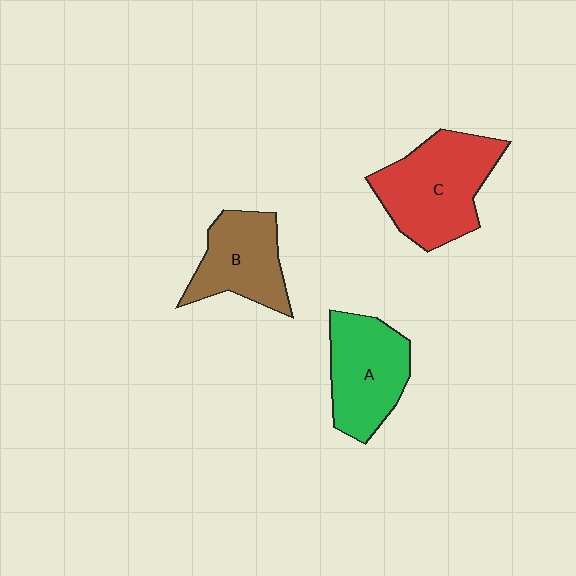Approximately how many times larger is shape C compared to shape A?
Approximately 1.2 times.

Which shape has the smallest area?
Shape B (brown).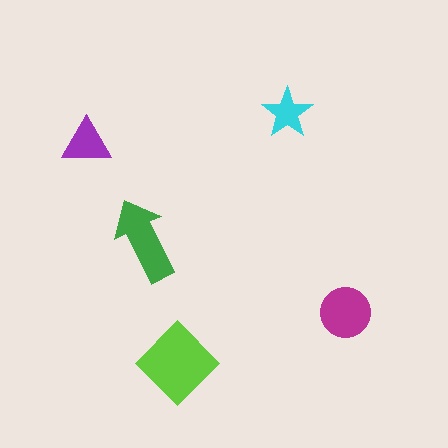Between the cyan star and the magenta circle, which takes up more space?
The magenta circle.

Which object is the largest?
The lime diamond.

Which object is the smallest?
The cyan star.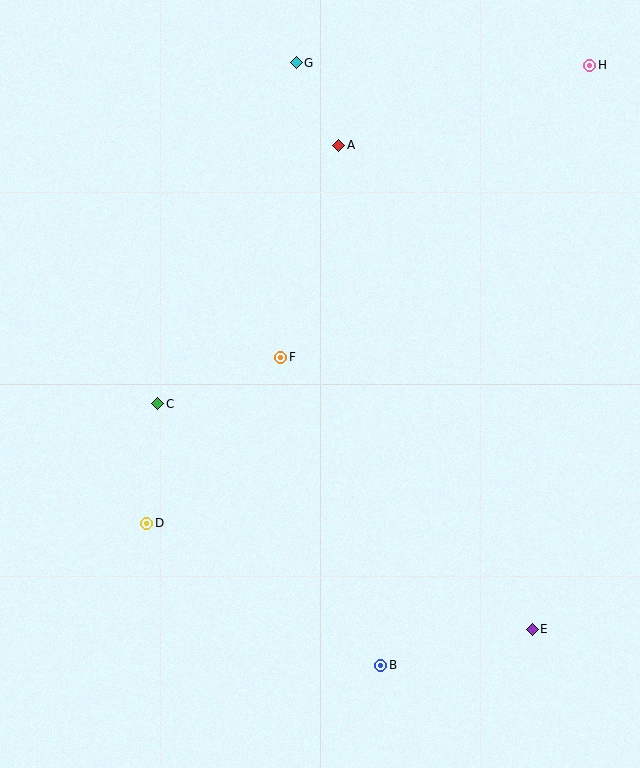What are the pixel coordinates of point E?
Point E is at (532, 629).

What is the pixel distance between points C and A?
The distance between C and A is 316 pixels.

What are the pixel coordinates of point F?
Point F is at (281, 357).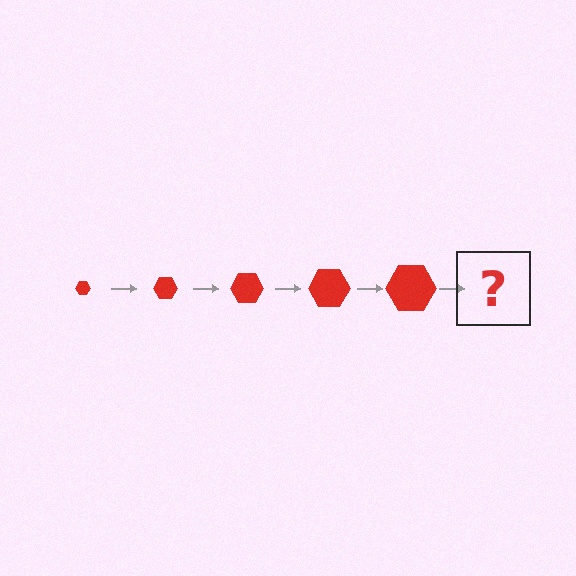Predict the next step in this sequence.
The next step is a red hexagon, larger than the previous one.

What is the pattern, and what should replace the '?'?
The pattern is that the hexagon gets progressively larger each step. The '?' should be a red hexagon, larger than the previous one.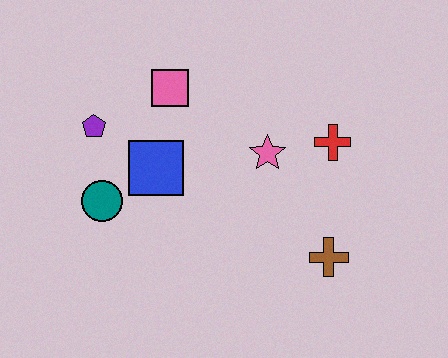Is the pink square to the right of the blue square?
Yes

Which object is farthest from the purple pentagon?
The brown cross is farthest from the purple pentagon.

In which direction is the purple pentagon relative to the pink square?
The purple pentagon is to the left of the pink square.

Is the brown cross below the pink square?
Yes